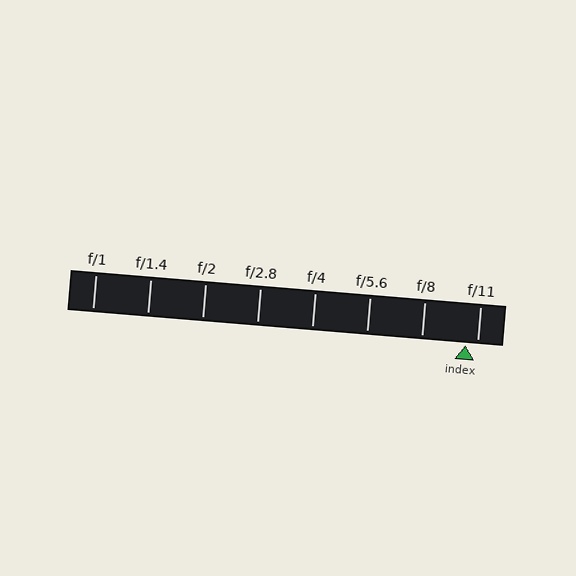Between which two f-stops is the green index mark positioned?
The index mark is between f/8 and f/11.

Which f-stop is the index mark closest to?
The index mark is closest to f/11.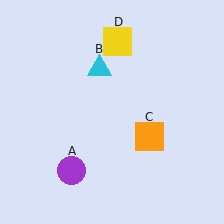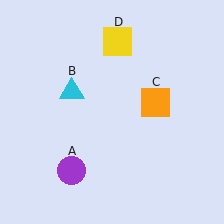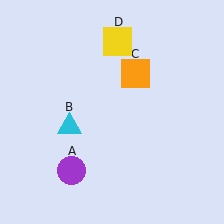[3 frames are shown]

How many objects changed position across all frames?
2 objects changed position: cyan triangle (object B), orange square (object C).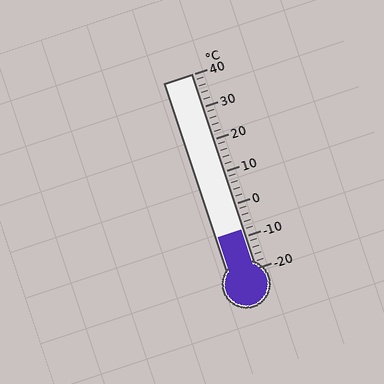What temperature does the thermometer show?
The thermometer shows approximately -8°C.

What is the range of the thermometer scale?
The thermometer scale ranges from -20°C to 40°C.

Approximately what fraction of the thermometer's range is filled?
The thermometer is filled to approximately 20% of its range.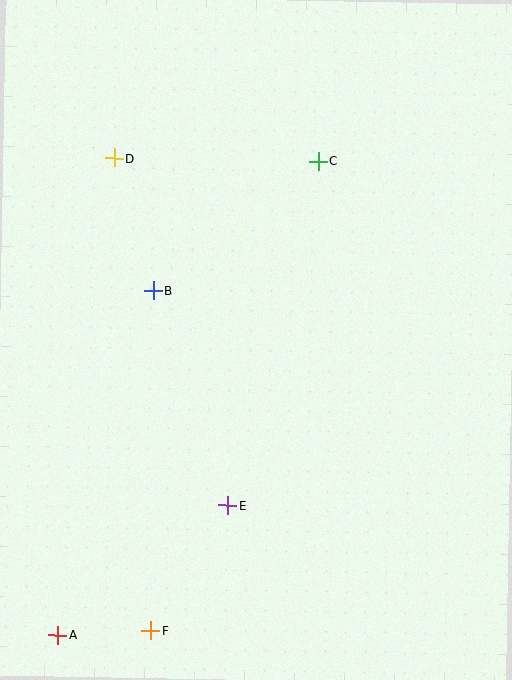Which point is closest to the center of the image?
Point B at (153, 291) is closest to the center.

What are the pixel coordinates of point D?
Point D is at (114, 158).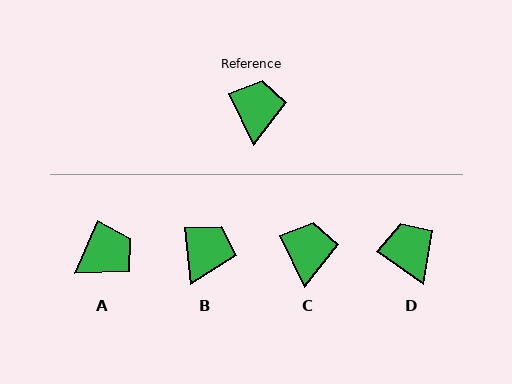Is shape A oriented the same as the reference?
No, it is off by about 50 degrees.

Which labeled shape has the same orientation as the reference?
C.